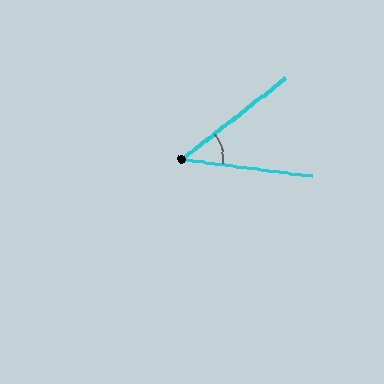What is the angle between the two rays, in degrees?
Approximately 45 degrees.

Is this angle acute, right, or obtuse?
It is acute.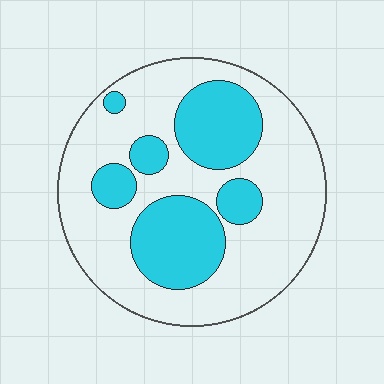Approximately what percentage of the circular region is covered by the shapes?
Approximately 30%.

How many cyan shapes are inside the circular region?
6.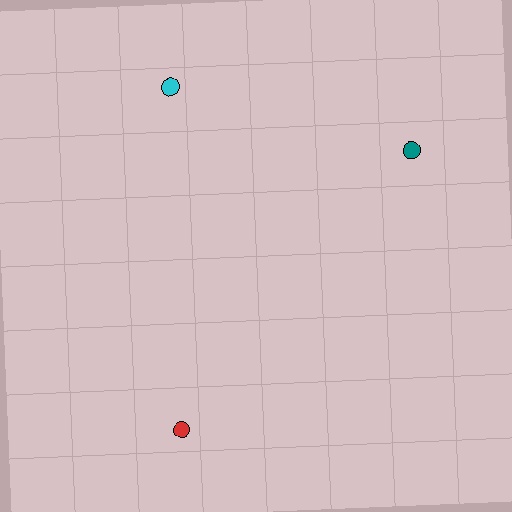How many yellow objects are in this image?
There are no yellow objects.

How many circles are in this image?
There are 3 circles.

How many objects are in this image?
There are 3 objects.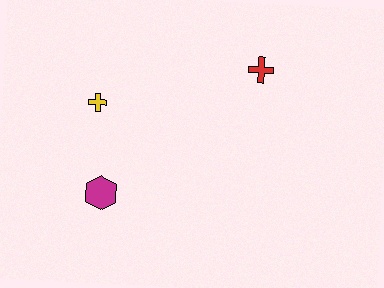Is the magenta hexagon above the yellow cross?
No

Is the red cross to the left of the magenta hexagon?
No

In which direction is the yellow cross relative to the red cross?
The yellow cross is to the left of the red cross.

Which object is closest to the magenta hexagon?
The yellow cross is closest to the magenta hexagon.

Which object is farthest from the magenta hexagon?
The red cross is farthest from the magenta hexagon.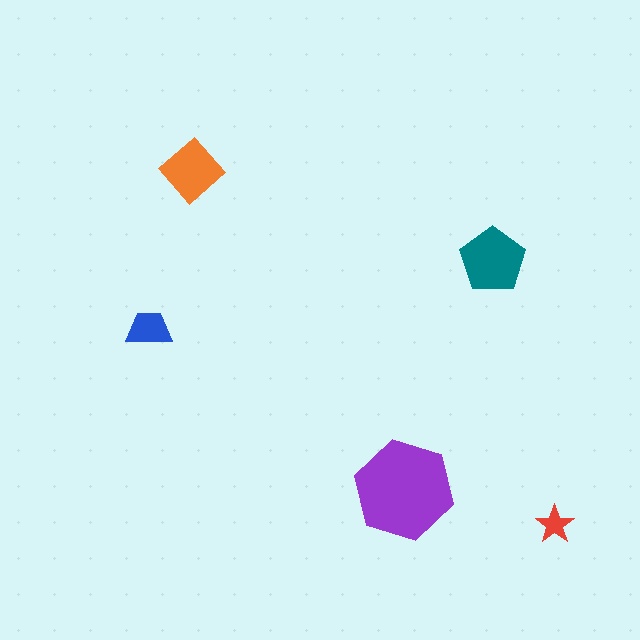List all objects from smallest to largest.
The red star, the blue trapezoid, the orange diamond, the teal pentagon, the purple hexagon.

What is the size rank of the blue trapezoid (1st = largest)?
4th.